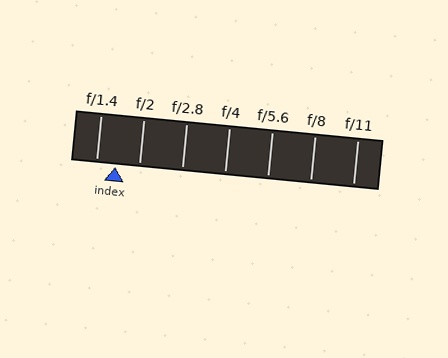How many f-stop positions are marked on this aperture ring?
There are 7 f-stop positions marked.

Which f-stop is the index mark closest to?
The index mark is closest to f/1.4.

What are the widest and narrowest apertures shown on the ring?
The widest aperture shown is f/1.4 and the narrowest is f/11.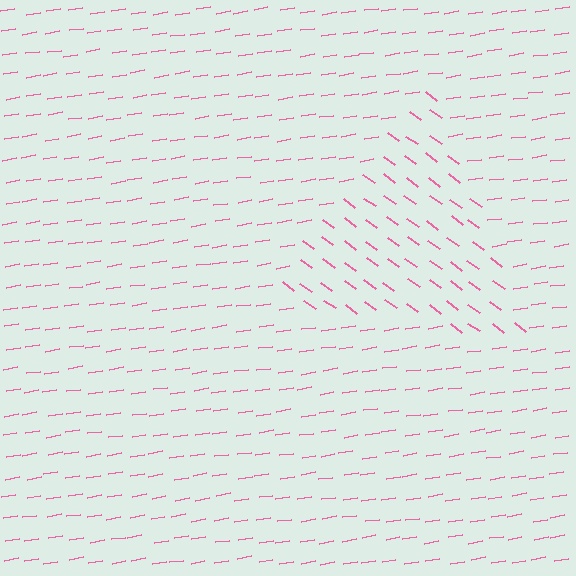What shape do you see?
I see a triangle.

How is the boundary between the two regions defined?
The boundary is defined purely by a change in line orientation (approximately 45 degrees difference). All lines are the same color and thickness.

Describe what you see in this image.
The image is filled with small pink line segments. A triangle region in the image has lines oriented differently from the surrounding lines, creating a visible texture boundary.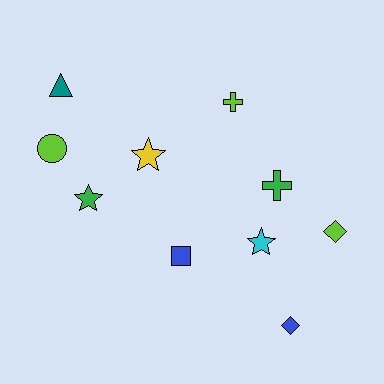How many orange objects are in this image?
There are no orange objects.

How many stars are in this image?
There are 3 stars.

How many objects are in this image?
There are 10 objects.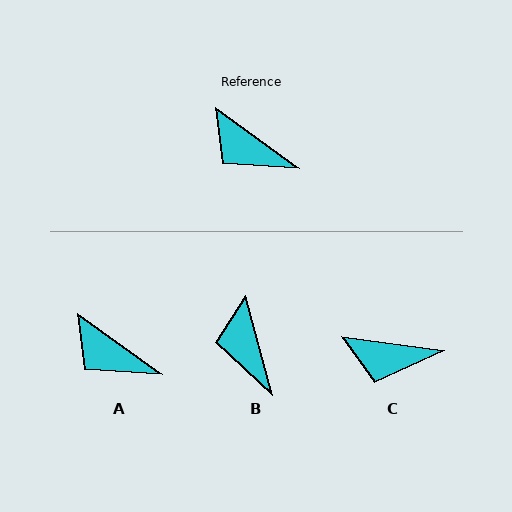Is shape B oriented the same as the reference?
No, it is off by about 39 degrees.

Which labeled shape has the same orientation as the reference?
A.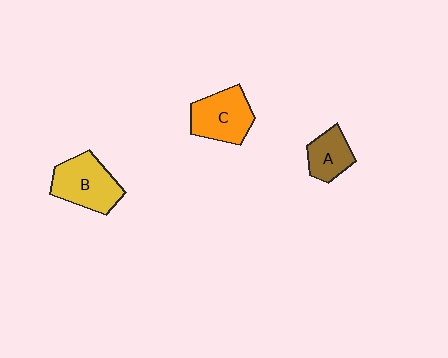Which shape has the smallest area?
Shape A (brown).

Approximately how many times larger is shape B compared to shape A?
Approximately 1.6 times.